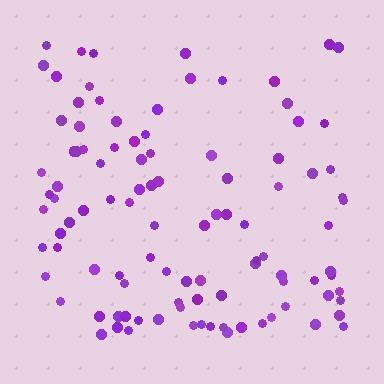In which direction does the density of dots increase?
From top to bottom, with the bottom side densest.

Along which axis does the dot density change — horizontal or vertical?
Vertical.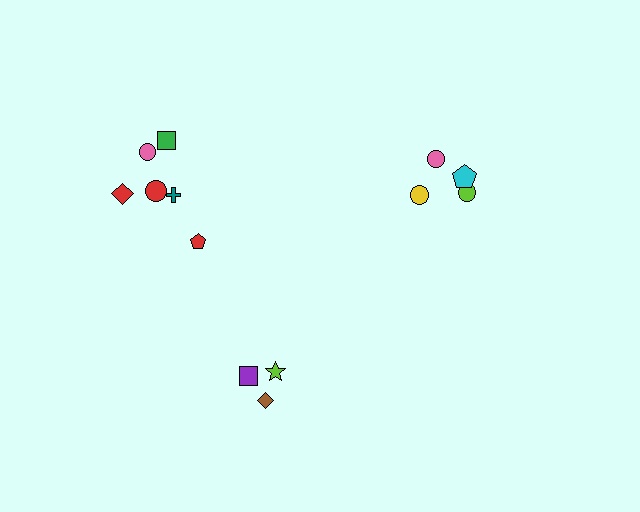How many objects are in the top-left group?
There are 6 objects.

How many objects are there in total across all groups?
There are 13 objects.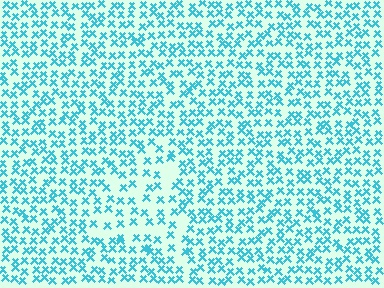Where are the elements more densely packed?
The elements are more densely packed outside the triangle boundary.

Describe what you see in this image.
The image contains small cyan elements arranged at two different densities. A triangle-shaped region is visible where the elements are less densely packed than the surrounding area.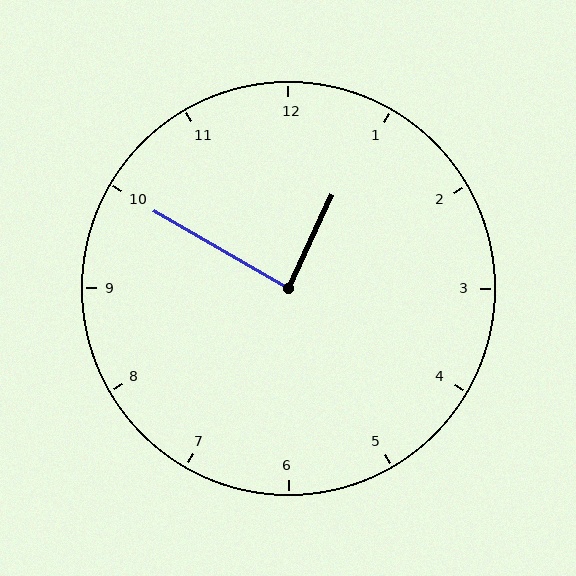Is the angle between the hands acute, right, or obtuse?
It is right.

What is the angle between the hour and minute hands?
Approximately 85 degrees.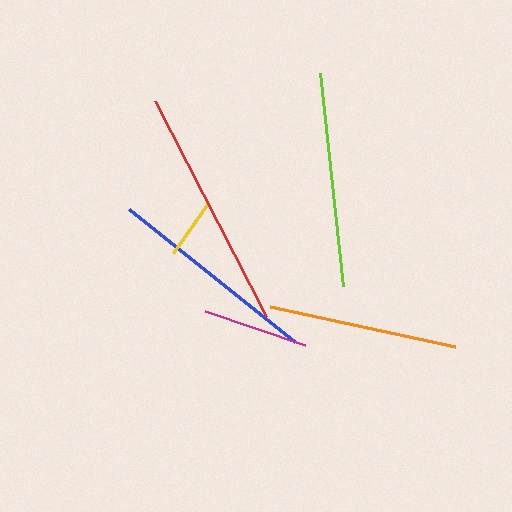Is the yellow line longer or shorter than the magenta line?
The magenta line is longer than the yellow line.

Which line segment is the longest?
The red line is the longest at approximately 241 pixels.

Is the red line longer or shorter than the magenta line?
The red line is longer than the magenta line.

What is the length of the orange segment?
The orange segment is approximately 190 pixels long.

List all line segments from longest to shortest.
From longest to shortest: red, lime, blue, orange, magenta, yellow.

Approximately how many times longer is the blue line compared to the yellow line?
The blue line is approximately 3.4 times the length of the yellow line.